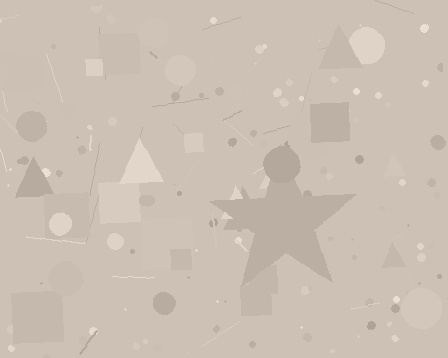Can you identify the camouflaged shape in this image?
The camouflaged shape is a star.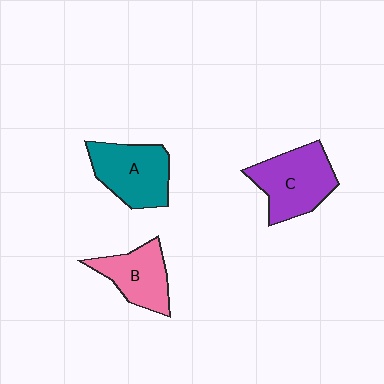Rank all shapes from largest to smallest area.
From largest to smallest: C (purple), A (teal), B (pink).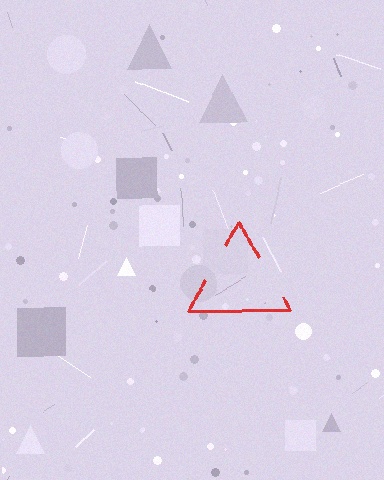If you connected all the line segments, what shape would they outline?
They would outline a triangle.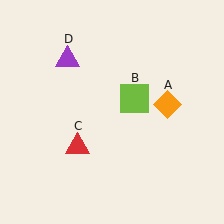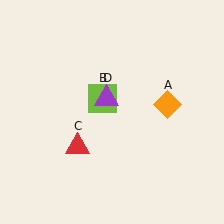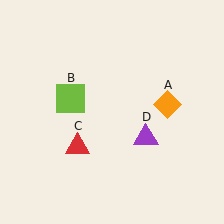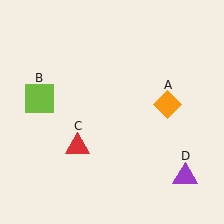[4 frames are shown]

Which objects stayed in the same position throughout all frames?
Orange diamond (object A) and red triangle (object C) remained stationary.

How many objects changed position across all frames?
2 objects changed position: lime square (object B), purple triangle (object D).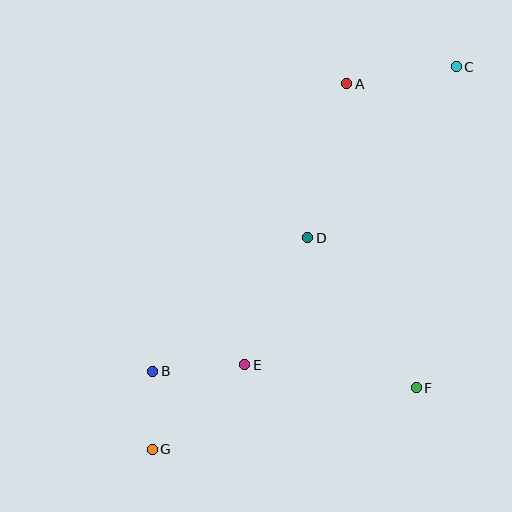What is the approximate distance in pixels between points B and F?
The distance between B and F is approximately 264 pixels.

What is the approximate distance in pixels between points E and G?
The distance between E and G is approximately 125 pixels.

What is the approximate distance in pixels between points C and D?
The distance between C and D is approximately 227 pixels.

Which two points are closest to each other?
Points B and G are closest to each other.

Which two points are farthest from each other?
Points C and G are farthest from each other.